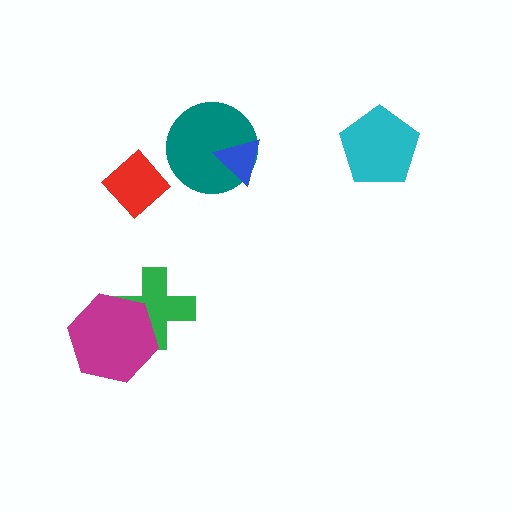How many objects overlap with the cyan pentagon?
0 objects overlap with the cyan pentagon.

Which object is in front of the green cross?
The magenta hexagon is in front of the green cross.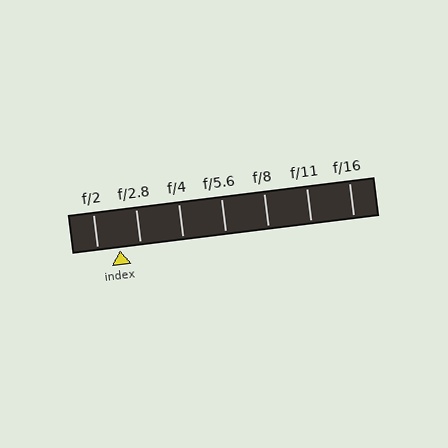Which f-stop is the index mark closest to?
The index mark is closest to f/2.8.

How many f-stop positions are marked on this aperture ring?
There are 7 f-stop positions marked.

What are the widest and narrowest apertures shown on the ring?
The widest aperture shown is f/2 and the narrowest is f/16.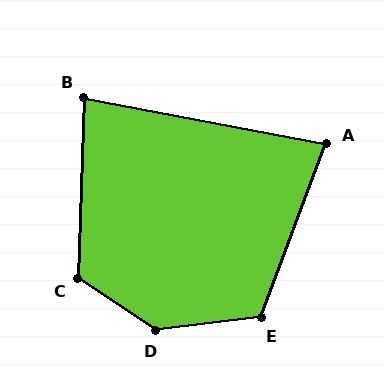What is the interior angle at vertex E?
Approximately 118 degrees (obtuse).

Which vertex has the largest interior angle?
D, at approximately 139 degrees.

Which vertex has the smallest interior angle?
A, at approximately 80 degrees.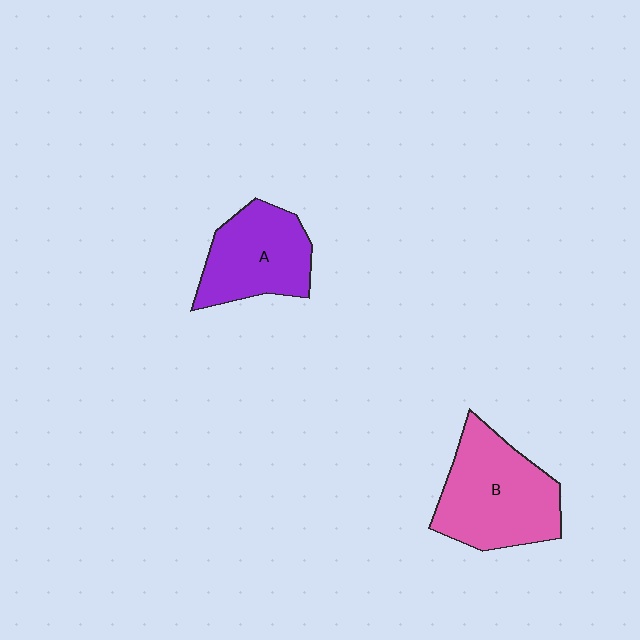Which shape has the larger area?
Shape B (pink).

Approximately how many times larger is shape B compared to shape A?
Approximately 1.3 times.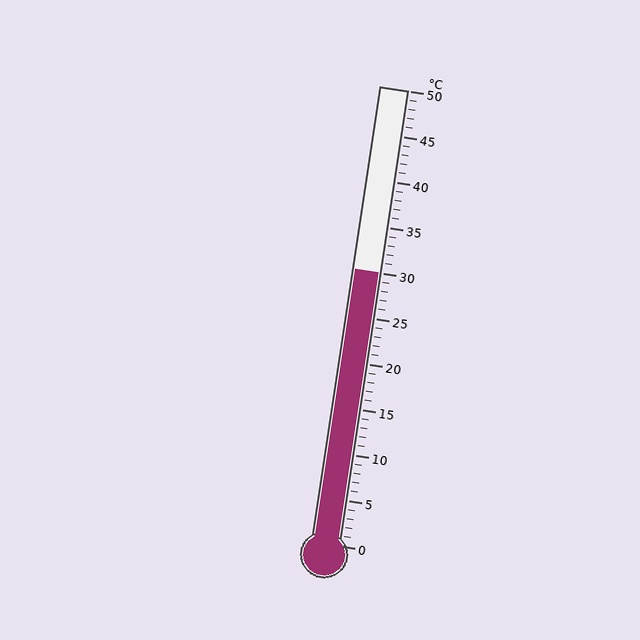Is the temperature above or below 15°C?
The temperature is above 15°C.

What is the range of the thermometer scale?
The thermometer scale ranges from 0°C to 50°C.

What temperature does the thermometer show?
The thermometer shows approximately 30°C.